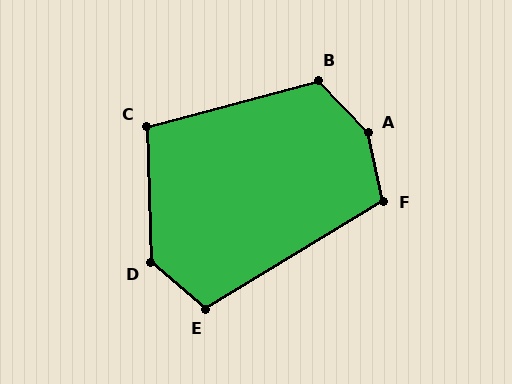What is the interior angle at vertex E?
Approximately 109 degrees (obtuse).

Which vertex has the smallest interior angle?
C, at approximately 104 degrees.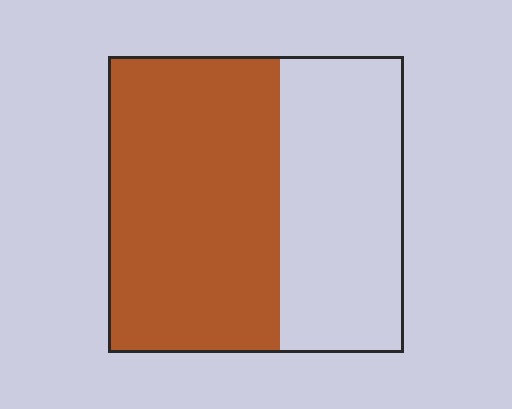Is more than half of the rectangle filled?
Yes.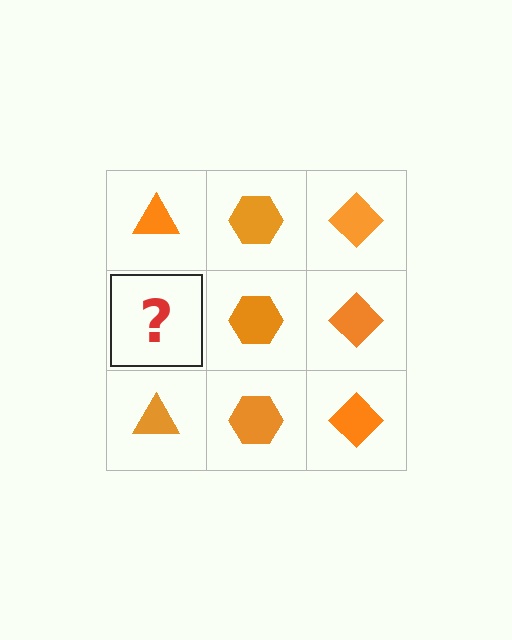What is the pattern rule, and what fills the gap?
The rule is that each column has a consistent shape. The gap should be filled with an orange triangle.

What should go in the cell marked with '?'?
The missing cell should contain an orange triangle.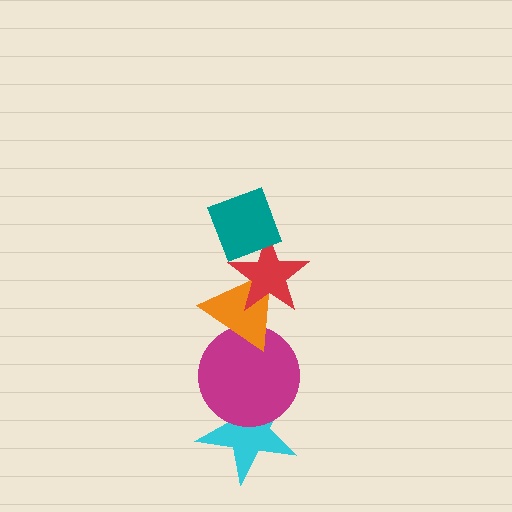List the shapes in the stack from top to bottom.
From top to bottom: the teal diamond, the red star, the orange triangle, the magenta circle, the cyan star.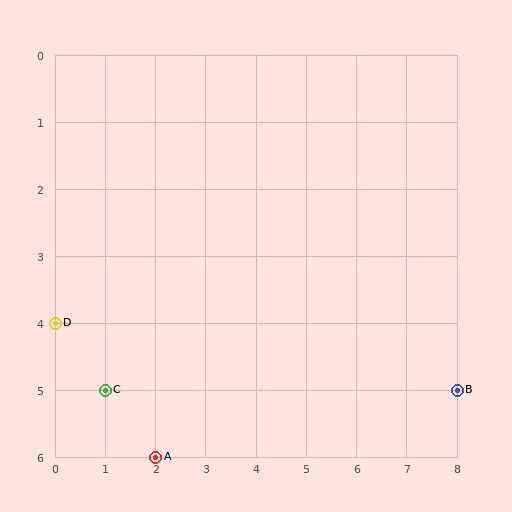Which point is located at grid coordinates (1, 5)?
Point C is at (1, 5).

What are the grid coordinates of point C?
Point C is at grid coordinates (1, 5).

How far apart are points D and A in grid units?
Points D and A are 2 columns and 2 rows apart (about 2.8 grid units diagonally).